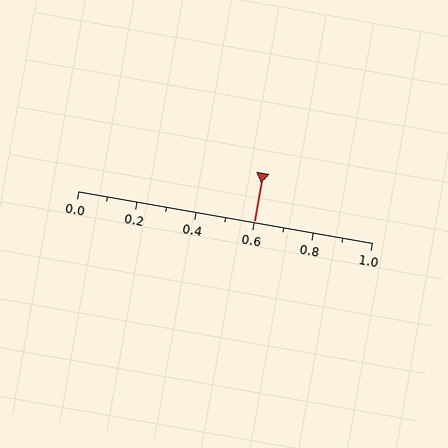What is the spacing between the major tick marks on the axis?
The major ticks are spaced 0.2 apart.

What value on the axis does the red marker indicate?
The marker indicates approximately 0.6.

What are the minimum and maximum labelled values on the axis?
The axis runs from 0.0 to 1.0.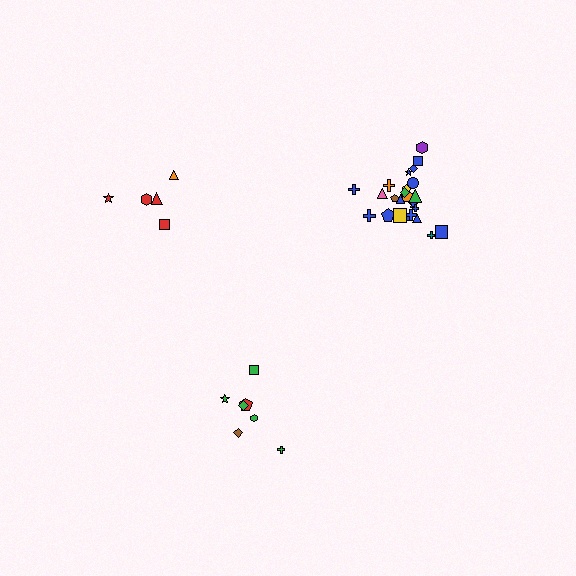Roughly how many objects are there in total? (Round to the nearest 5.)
Roughly 35 objects in total.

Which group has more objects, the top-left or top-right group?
The top-right group.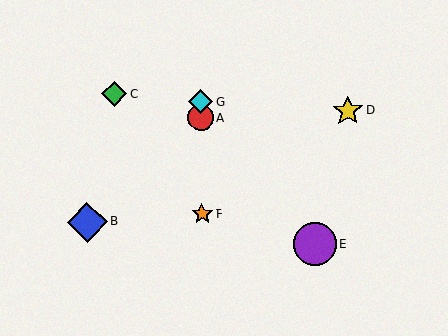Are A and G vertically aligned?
Yes, both are at x≈201.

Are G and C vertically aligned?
No, G is at x≈201 and C is at x≈114.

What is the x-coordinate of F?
Object F is at x≈202.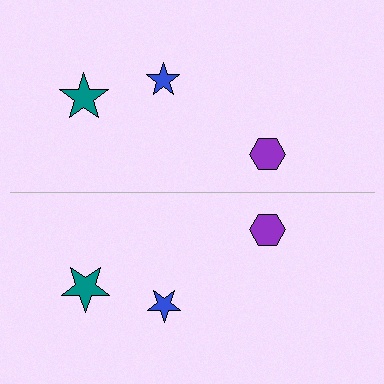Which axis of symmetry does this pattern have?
The pattern has a horizontal axis of symmetry running through the center of the image.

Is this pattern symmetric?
Yes, this pattern has bilateral (reflection) symmetry.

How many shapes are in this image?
There are 6 shapes in this image.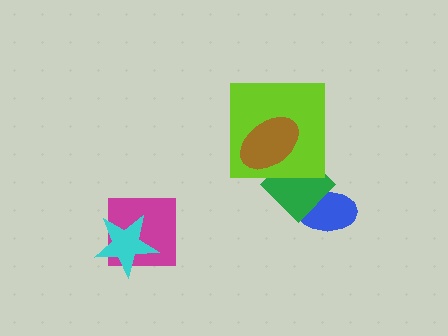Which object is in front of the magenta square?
The cyan star is in front of the magenta square.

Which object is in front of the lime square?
The brown ellipse is in front of the lime square.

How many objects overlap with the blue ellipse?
1 object overlaps with the blue ellipse.